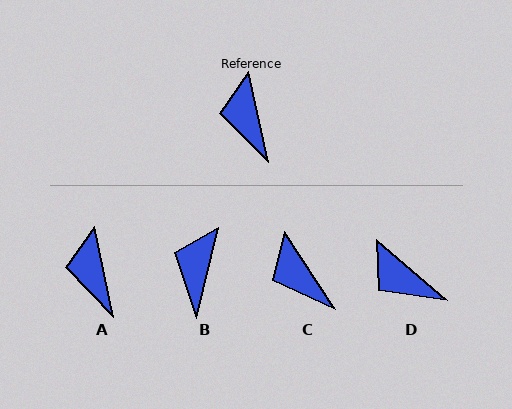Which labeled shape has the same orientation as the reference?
A.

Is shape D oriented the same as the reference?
No, it is off by about 37 degrees.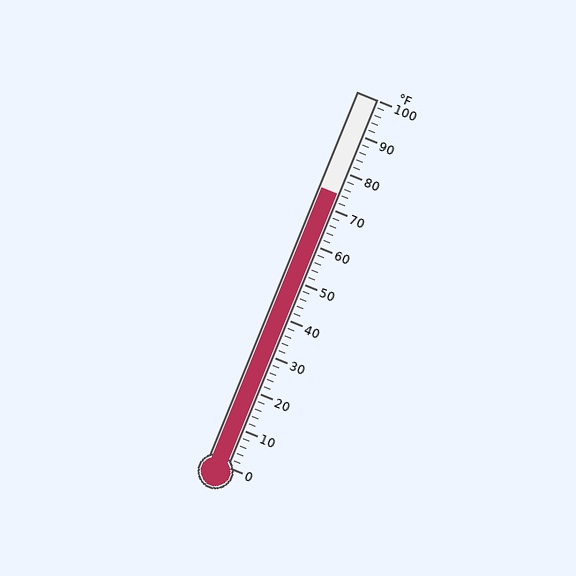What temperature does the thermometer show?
The thermometer shows approximately 74°F.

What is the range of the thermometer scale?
The thermometer scale ranges from 0°F to 100°F.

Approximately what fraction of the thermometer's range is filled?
The thermometer is filled to approximately 75% of its range.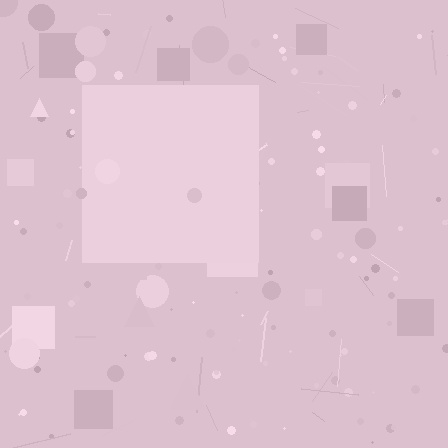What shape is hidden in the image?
A square is hidden in the image.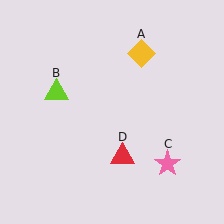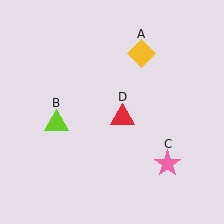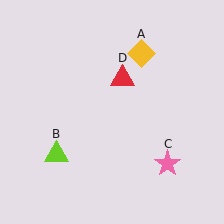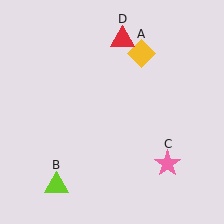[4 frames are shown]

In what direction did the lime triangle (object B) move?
The lime triangle (object B) moved down.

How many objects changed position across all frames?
2 objects changed position: lime triangle (object B), red triangle (object D).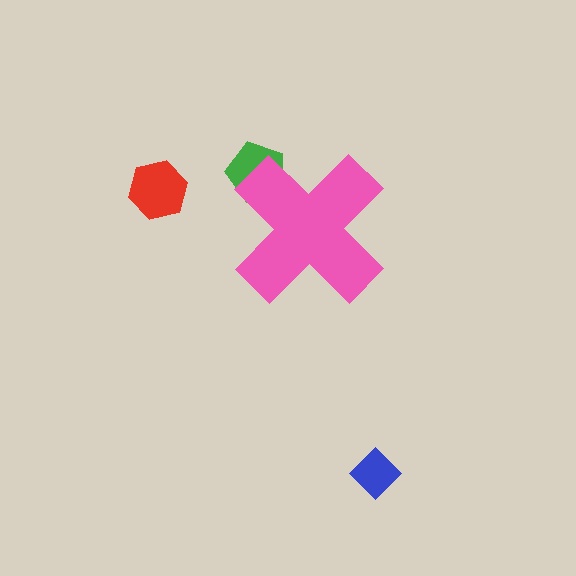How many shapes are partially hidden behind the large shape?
1 shape is partially hidden.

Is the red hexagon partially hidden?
No, the red hexagon is fully visible.